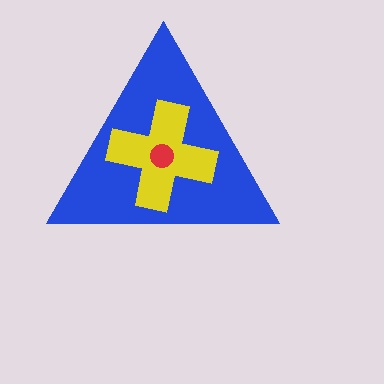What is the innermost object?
The red circle.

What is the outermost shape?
The blue triangle.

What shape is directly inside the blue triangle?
The yellow cross.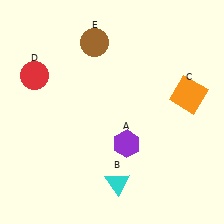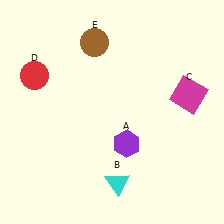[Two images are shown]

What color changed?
The square (C) changed from orange in Image 1 to magenta in Image 2.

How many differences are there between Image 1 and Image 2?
There is 1 difference between the two images.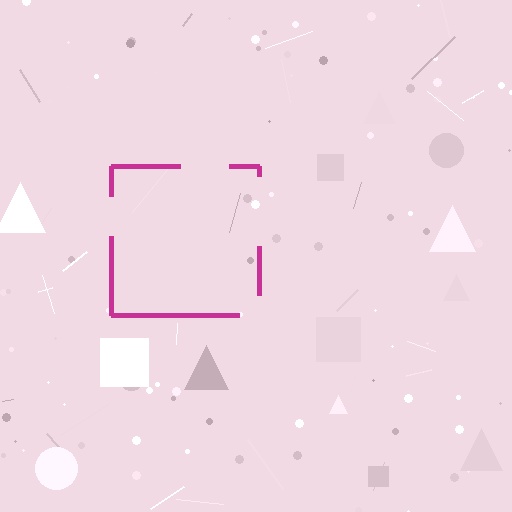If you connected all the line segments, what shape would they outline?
They would outline a square.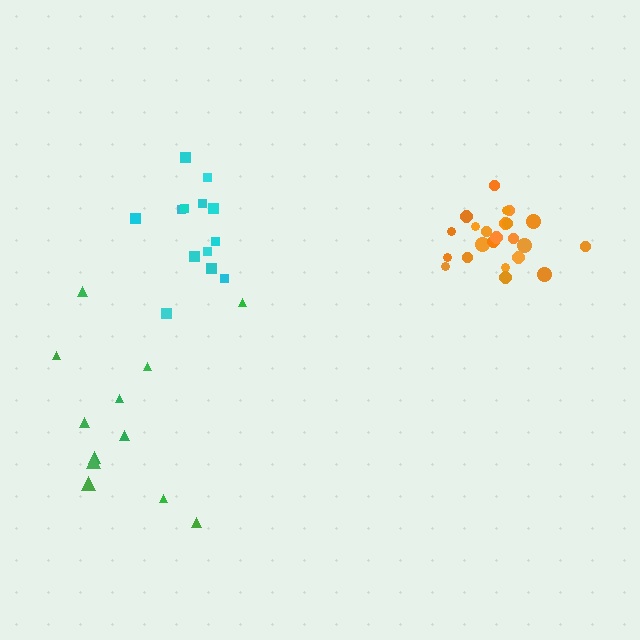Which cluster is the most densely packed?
Orange.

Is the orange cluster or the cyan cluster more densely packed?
Orange.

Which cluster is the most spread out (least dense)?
Green.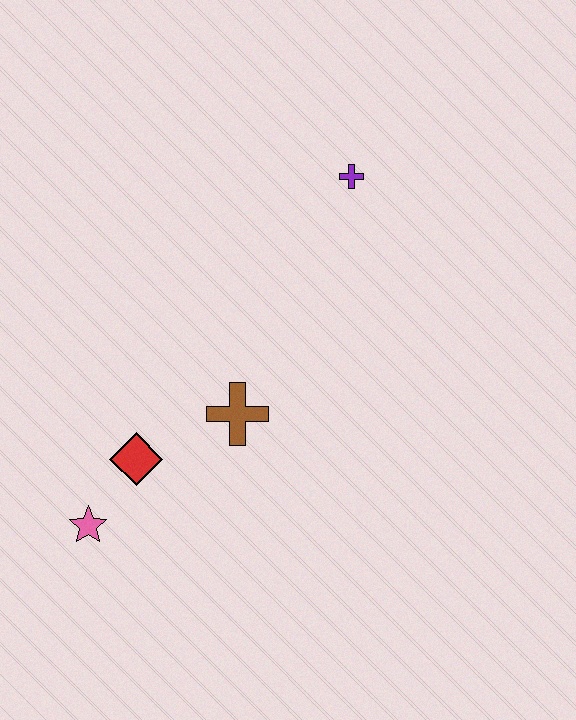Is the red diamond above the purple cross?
No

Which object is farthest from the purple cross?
The pink star is farthest from the purple cross.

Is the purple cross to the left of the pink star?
No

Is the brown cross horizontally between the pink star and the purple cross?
Yes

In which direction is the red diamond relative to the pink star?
The red diamond is above the pink star.